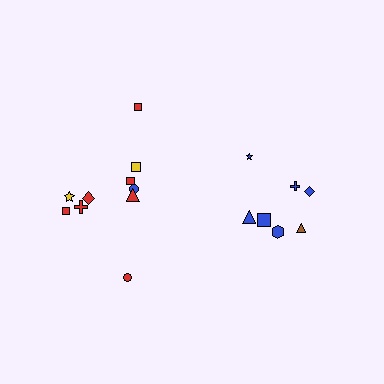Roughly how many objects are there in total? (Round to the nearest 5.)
Roughly 15 objects in total.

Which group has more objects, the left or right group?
The left group.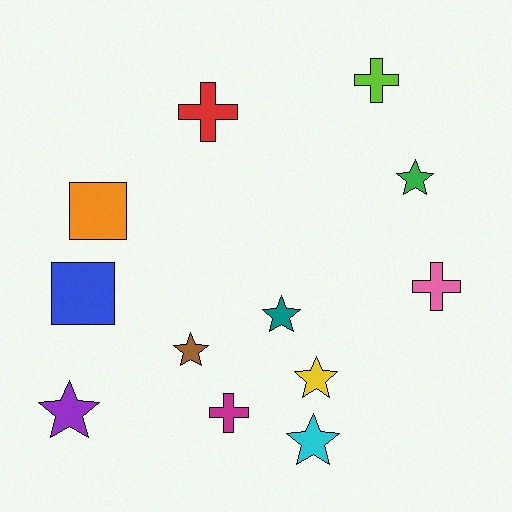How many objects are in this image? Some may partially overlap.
There are 12 objects.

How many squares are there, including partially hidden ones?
There are 2 squares.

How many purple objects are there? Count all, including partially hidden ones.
There is 1 purple object.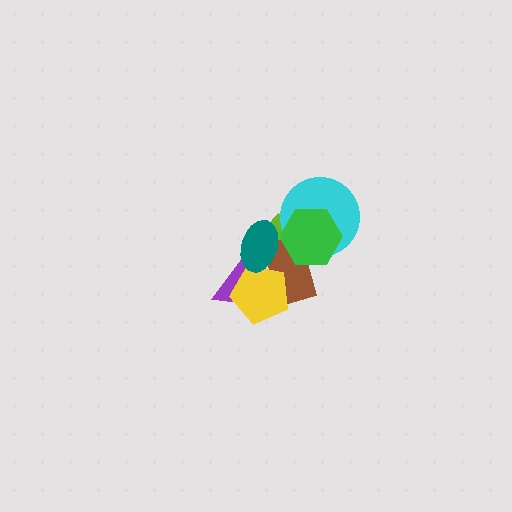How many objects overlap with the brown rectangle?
6 objects overlap with the brown rectangle.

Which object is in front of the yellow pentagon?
The teal ellipse is in front of the yellow pentagon.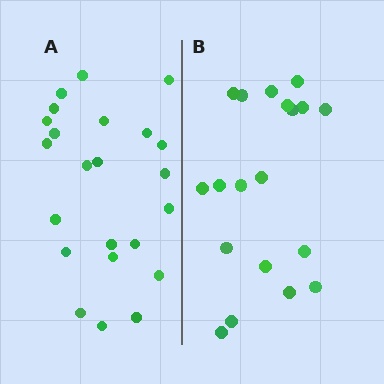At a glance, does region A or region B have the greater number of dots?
Region A (the left region) has more dots.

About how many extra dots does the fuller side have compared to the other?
Region A has about 4 more dots than region B.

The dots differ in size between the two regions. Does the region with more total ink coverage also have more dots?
No. Region B has more total ink coverage because its dots are larger, but region A actually contains more individual dots. Total area can be misleading — the number of items is what matters here.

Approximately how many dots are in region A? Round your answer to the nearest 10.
About 20 dots. (The exact count is 23, which rounds to 20.)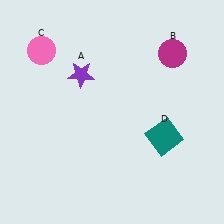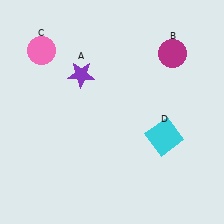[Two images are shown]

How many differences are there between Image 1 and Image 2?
There is 1 difference between the two images.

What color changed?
The square (D) changed from teal in Image 1 to cyan in Image 2.